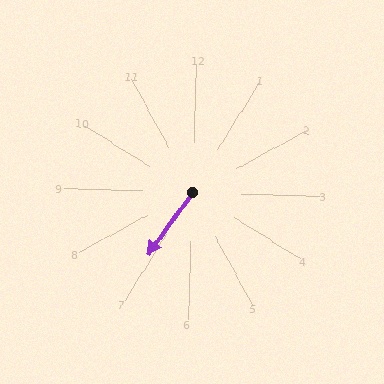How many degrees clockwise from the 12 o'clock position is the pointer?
Approximately 214 degrees.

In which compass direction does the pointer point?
Southwest.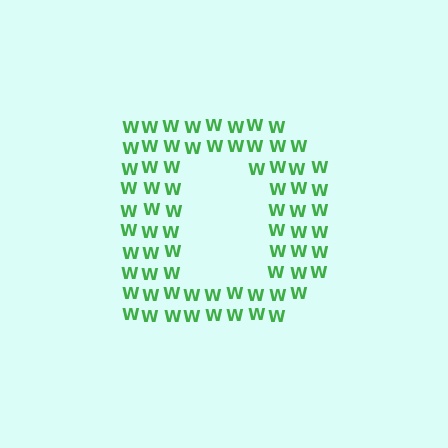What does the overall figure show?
The overall figure shows the letter D.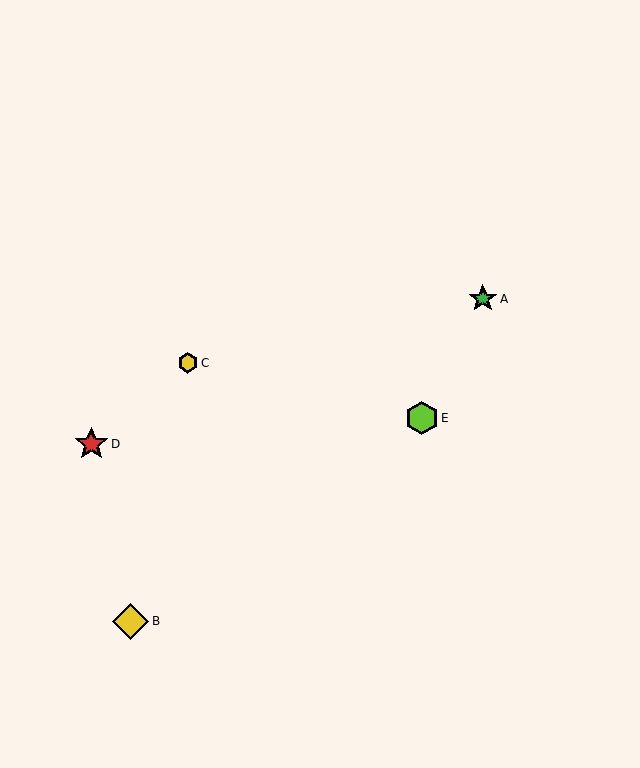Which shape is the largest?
The yellow diamond (labeled B) is the largest.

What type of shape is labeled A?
Shape A is a green star.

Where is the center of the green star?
The center of the green star is at (483, 299).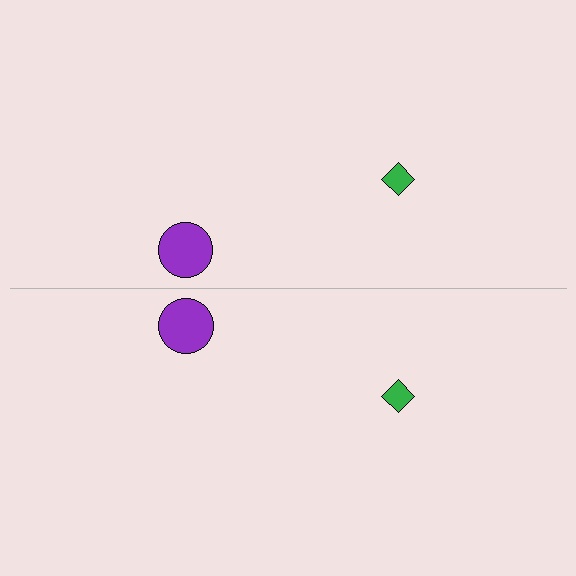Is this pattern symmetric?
Yes, this pattern has bilateral (reflection) symmetry.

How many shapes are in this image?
There are 4 shapes in this image.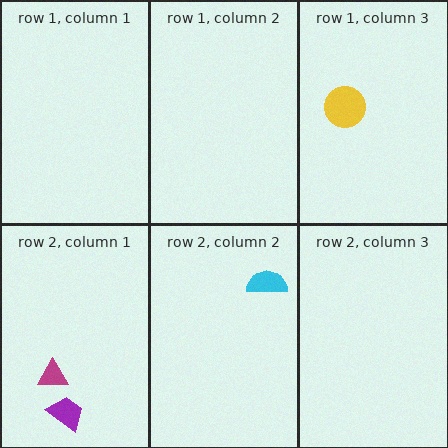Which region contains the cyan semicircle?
The row 2, column 2 region.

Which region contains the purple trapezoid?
The row 2, column 1 region.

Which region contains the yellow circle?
The row 1, column 3 region.